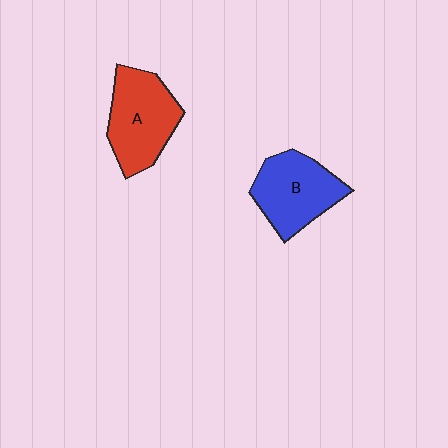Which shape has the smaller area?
Shape B (blue).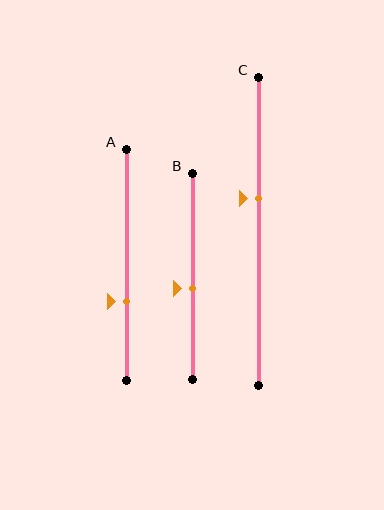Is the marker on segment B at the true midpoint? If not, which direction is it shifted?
No, the marker on segment B is shifted downward by about 6% of the segment length.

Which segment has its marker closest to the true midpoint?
Segment B has its marker closest to the true midpoint.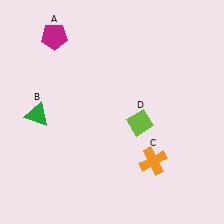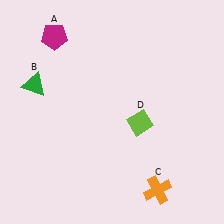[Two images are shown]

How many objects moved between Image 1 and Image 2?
2 objects moved between the two images.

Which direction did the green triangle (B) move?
The green triangle (B) moved up.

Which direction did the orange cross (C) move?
The orange cross (C) moved down.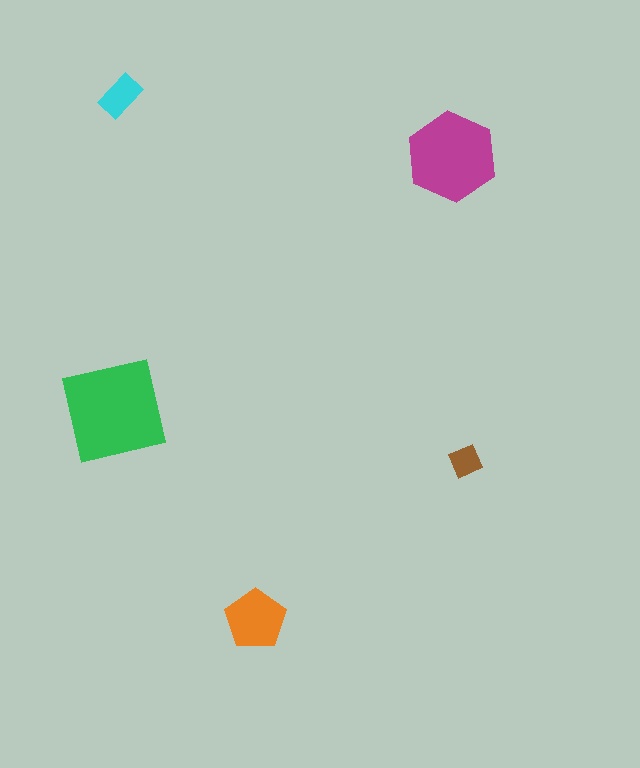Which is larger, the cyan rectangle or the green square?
The green square.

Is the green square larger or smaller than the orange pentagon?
Larger.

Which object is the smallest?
The brown diamond.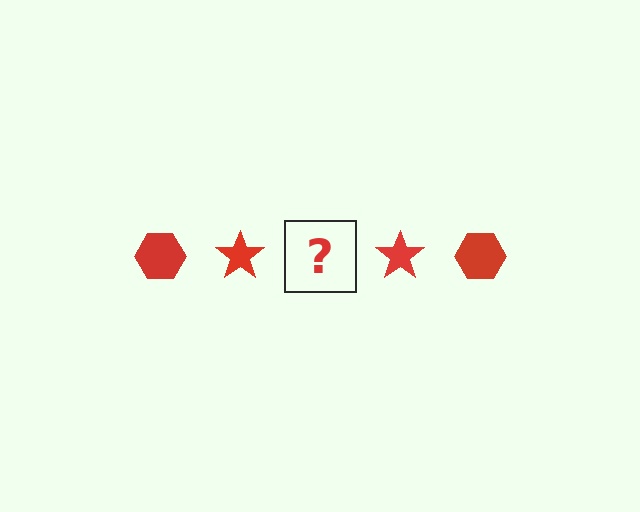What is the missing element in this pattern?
The missing element is a red hexagon.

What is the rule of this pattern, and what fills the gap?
The rule is that the pattern cycles through hexagon, star shapes in red. The gap should be filled with a red hexagon.